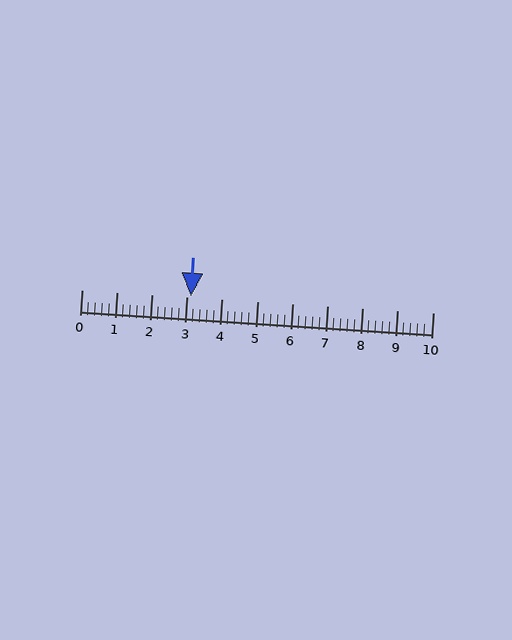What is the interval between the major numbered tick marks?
The major tick marks are spaced 1 units apart.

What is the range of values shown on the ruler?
The ruler shows values from 0 to 10.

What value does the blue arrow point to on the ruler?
The blue arrow points to approximately 3.1.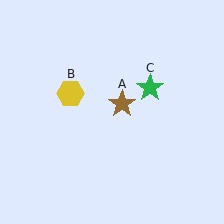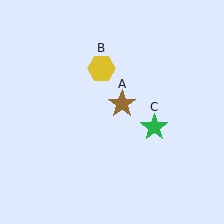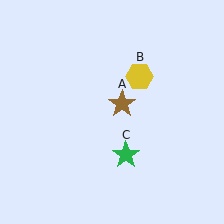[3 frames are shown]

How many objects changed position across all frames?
2 objects changed position: yellow hexagon (object B), green star (object C).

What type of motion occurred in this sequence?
The yellow hexagon (object B), green star (object C) rotated clockwise around the center of the scene.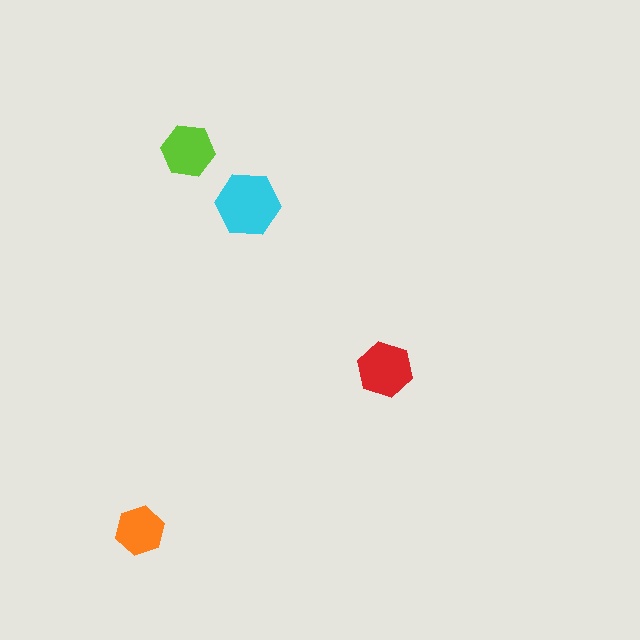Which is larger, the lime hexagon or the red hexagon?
The red one.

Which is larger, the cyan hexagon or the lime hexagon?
The cyan one.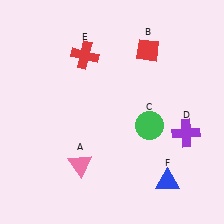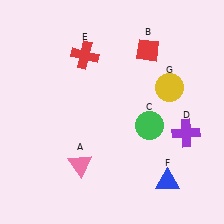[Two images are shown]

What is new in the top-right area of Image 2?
A yellow circle (G) was added in the top-right area of Image 2.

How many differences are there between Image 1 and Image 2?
There is 1 difference between the two images.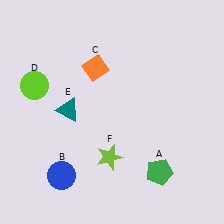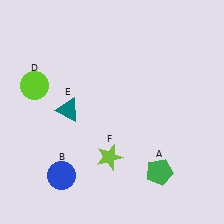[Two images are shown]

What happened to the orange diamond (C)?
The orange diamond (C) was removed in Image 2. It was in the top-left area of Image 1.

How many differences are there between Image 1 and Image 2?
There is 1 difference between the two images.